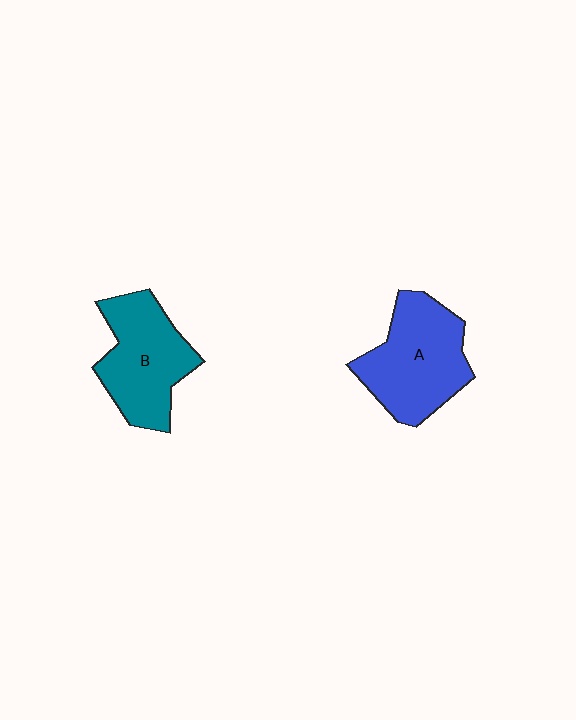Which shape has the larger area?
Shape A (blue).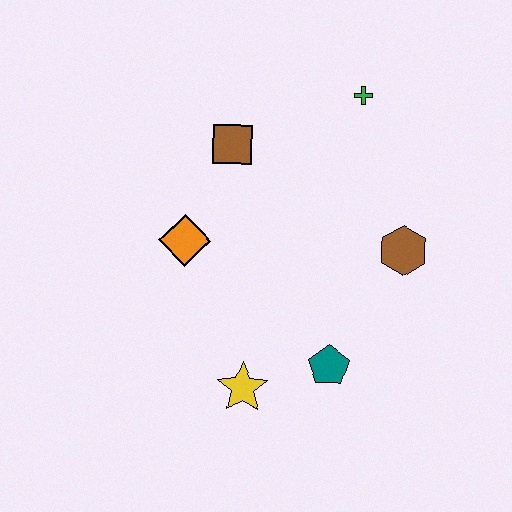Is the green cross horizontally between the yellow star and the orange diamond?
No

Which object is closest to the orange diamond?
The brown square is closest to the orange diamond.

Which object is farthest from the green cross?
The yellow star is farthest from the green cross.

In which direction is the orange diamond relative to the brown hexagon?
The orange diamond is to the left of the brown hexagon.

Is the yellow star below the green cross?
Yes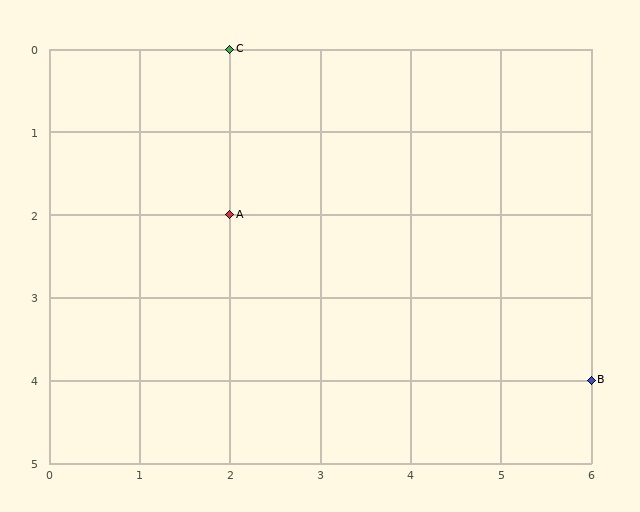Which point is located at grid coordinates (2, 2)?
Point A is at (2, 2).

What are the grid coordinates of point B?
Point B is at grid coordinates (6, 4).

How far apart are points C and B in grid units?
Points C and B are 4 columns and 4 rows apart (about 5.7 grid units diagonally).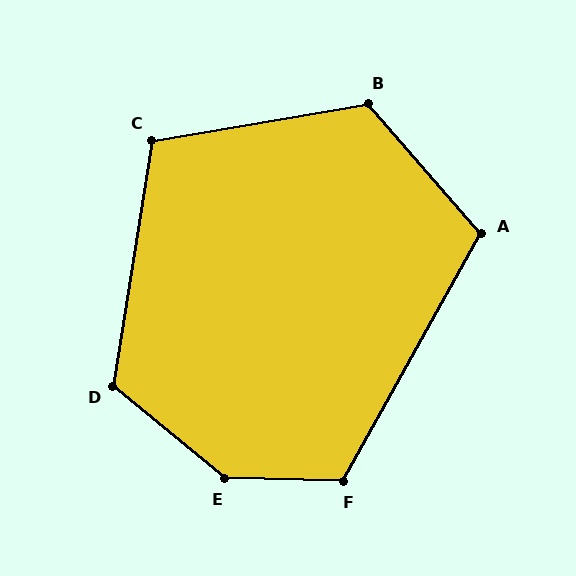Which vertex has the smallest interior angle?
C, at approximately 108 degrees.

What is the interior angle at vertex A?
Approximately 110 degrees (obtuse).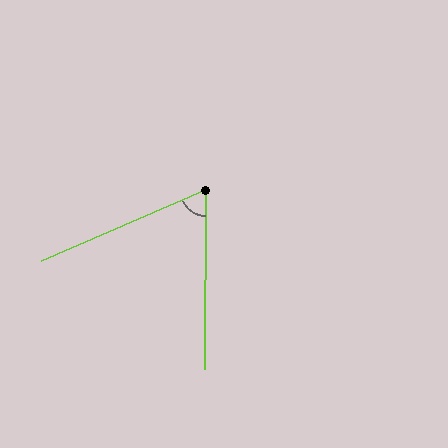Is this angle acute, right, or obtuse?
It is acute.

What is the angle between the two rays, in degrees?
Approximately 66 degrees.